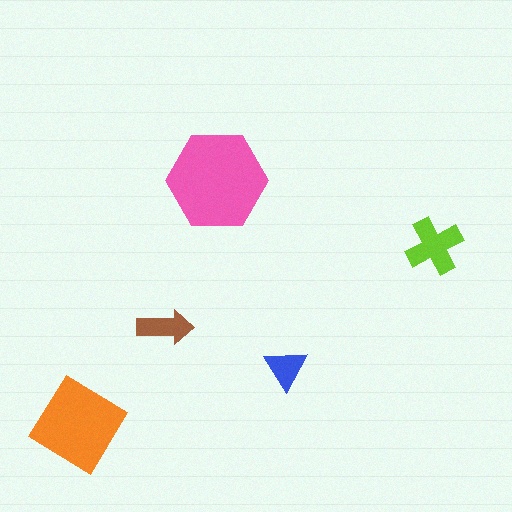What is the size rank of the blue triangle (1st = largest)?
5th.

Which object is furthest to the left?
The orange diamond is leftmost.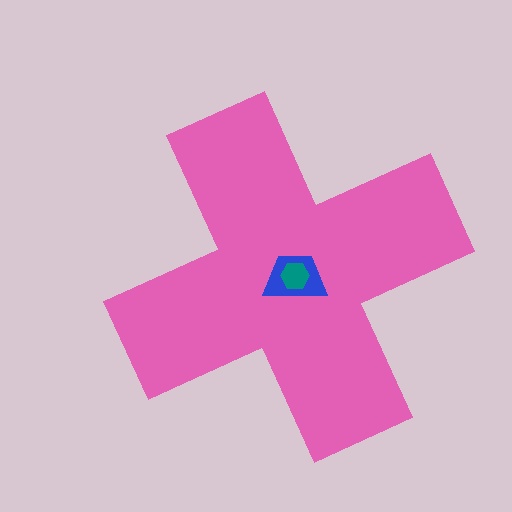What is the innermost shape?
The teal hexagon.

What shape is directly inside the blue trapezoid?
The teal hexagon.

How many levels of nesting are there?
3.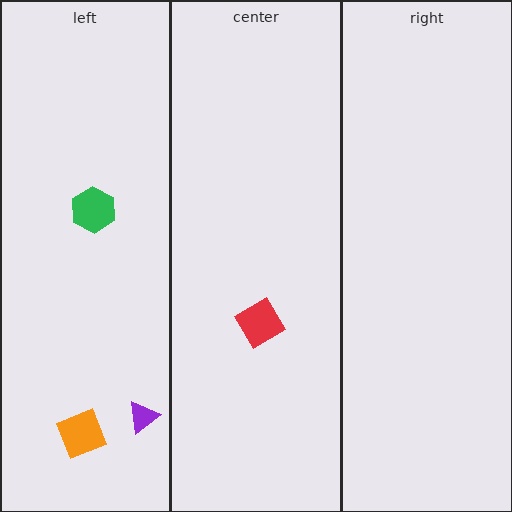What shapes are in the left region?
The orange square, the purple triangle, the green hexagon.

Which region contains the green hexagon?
The left region.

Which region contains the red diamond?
The center region.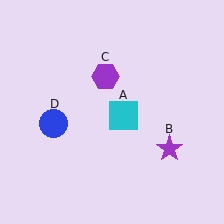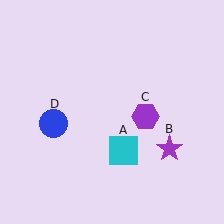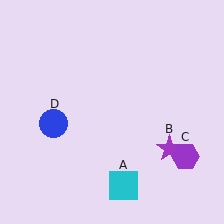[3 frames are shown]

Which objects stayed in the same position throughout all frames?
Purple star (object B) and blue circle (object D) remained stationary.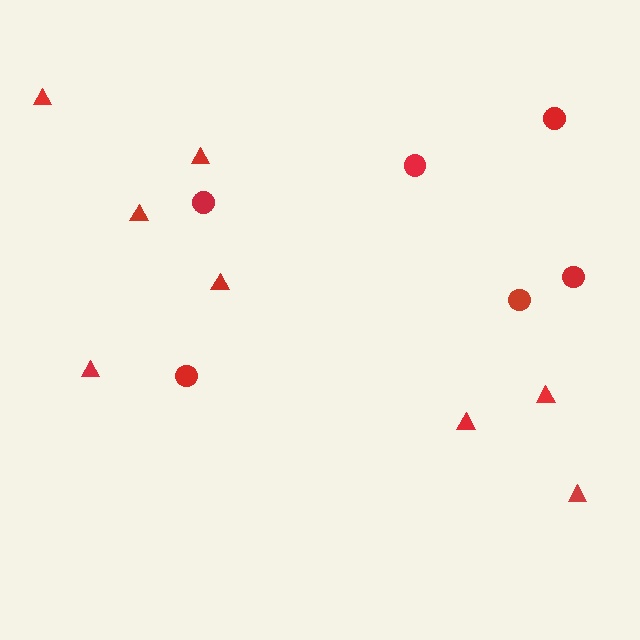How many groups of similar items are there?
There are 2 groups: one group of circles (6) and one group of triangles (8).